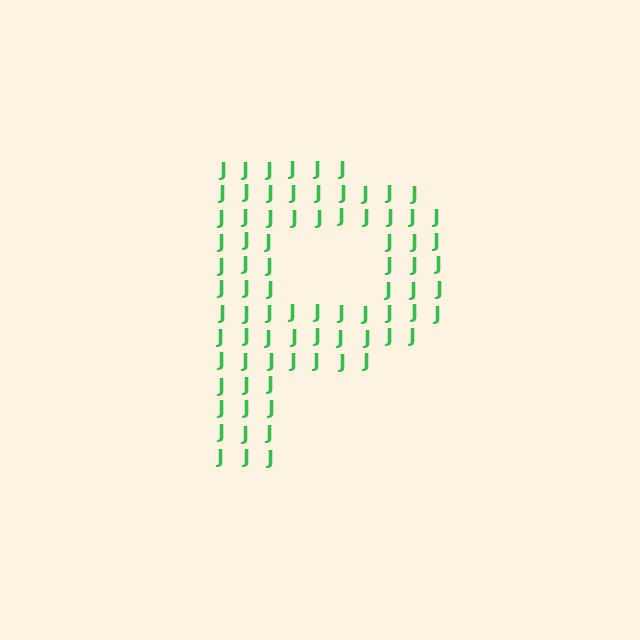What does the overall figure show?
The overall figure shows the letter P.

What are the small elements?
The small elements are letter J's.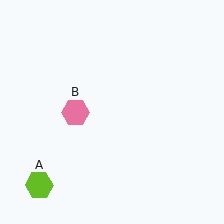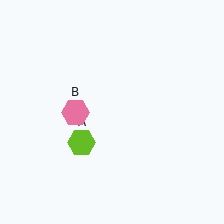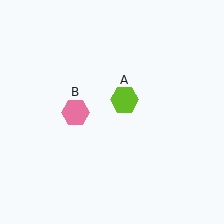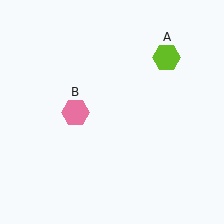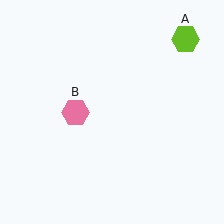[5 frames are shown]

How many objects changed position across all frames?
1 object changed position: lime hexagon (object A).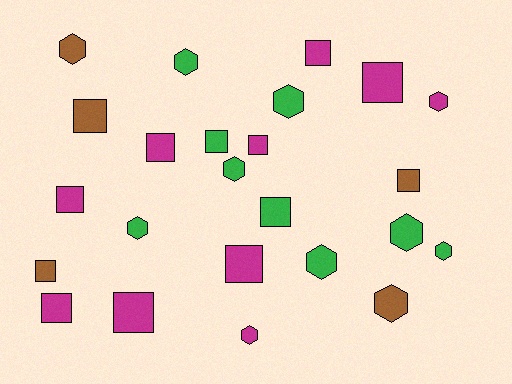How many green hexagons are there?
There are 7 green hexagons.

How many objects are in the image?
There are 24 objects.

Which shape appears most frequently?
Square, with 13 objects.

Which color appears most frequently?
Magenta, with 10 objects.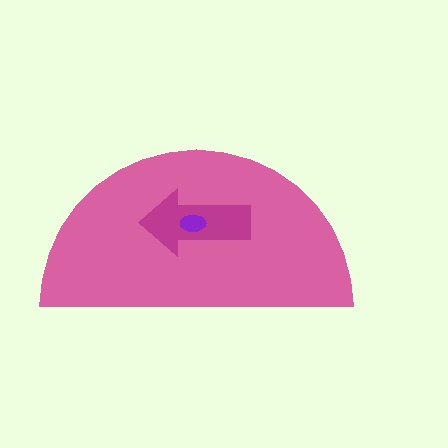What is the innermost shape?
The purple ellipse.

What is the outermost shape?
The pink semicircle.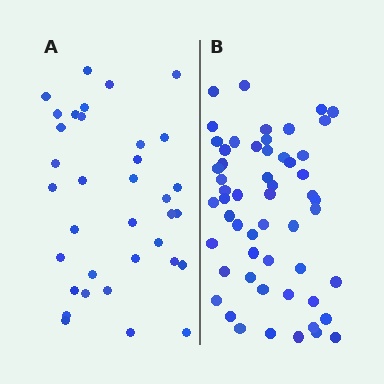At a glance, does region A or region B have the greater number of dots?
Region B (the right region) has more dots.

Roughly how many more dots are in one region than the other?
Region B has approximately 20 more dots than region A.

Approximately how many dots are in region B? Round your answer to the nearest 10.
About 60 dots. (The exact count is 55, which rounds to 60.)